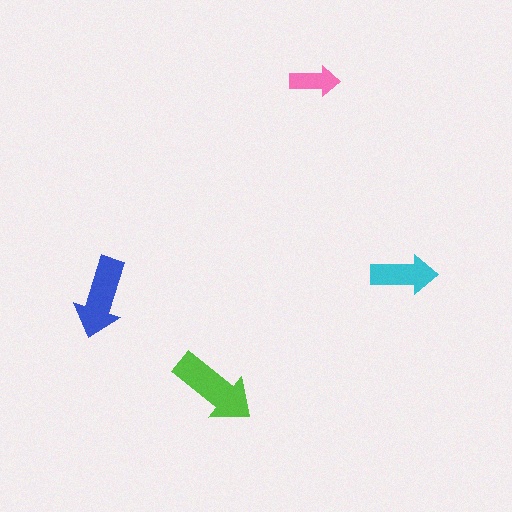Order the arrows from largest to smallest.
the lime one, the blue one, the cyan one, the pink one.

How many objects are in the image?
There are 4 objects in the image.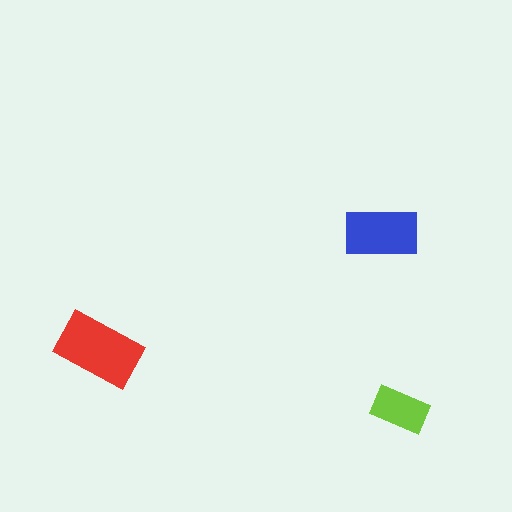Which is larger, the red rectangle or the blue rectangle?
The red one.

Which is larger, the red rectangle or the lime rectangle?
The red one.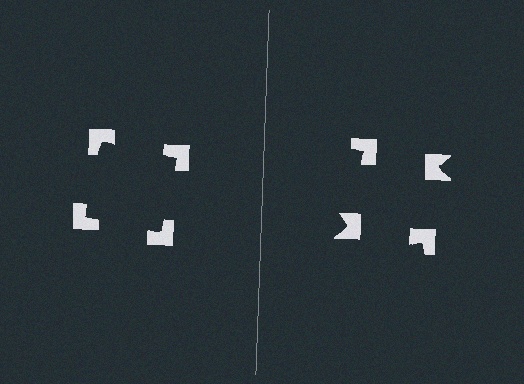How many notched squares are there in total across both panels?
8 — 4 on each side.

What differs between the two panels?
The notched squares are positioned identically on both sides; only the wedge orientations differ. On the left they align to a square; on the right they are misaligned.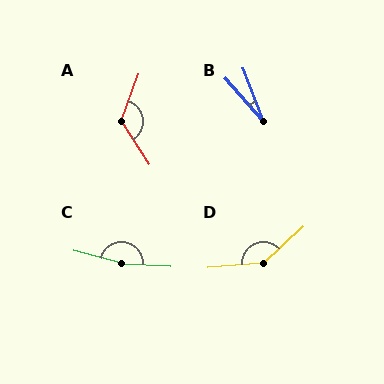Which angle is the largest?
C, at approximately 169 degrees.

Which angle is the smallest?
B, at approximately 20 degrees.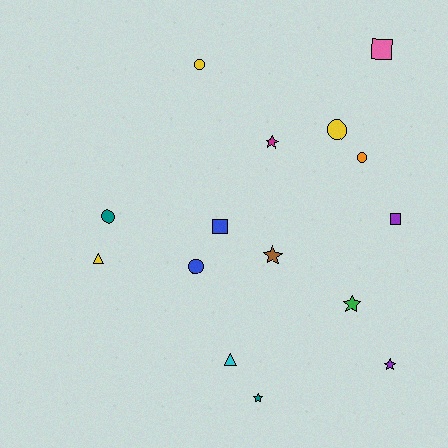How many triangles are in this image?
There are 2 triangles.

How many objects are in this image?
There are 15 objects.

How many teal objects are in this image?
There are 2 teal objects.